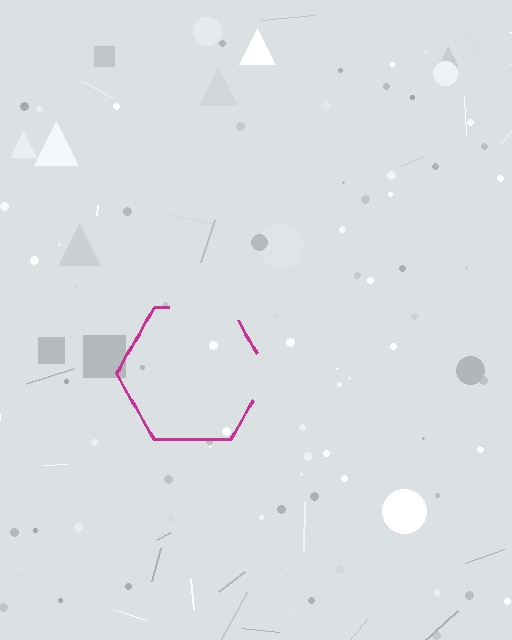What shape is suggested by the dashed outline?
The dashed outline suggests a hexagon.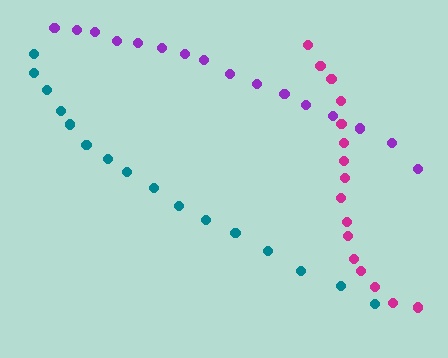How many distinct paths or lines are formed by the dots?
There are 3 distinct paths.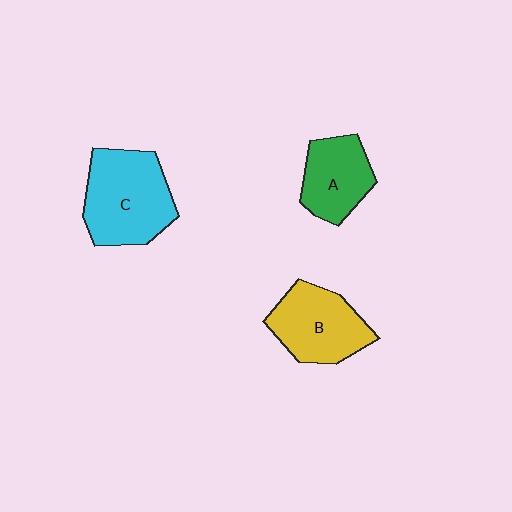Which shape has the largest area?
Shape C (cyan).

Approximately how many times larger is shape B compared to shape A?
Approximately 1.2 times.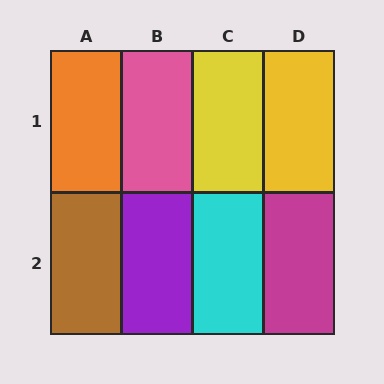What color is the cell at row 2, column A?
Brown.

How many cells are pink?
1 cell is pink.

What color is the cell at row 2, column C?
Cyan.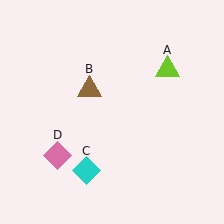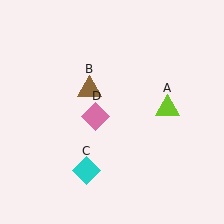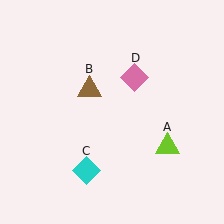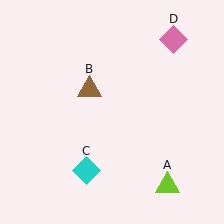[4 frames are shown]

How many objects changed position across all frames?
2 objects changed position: lime triangle (object A), pink diamond (object D).